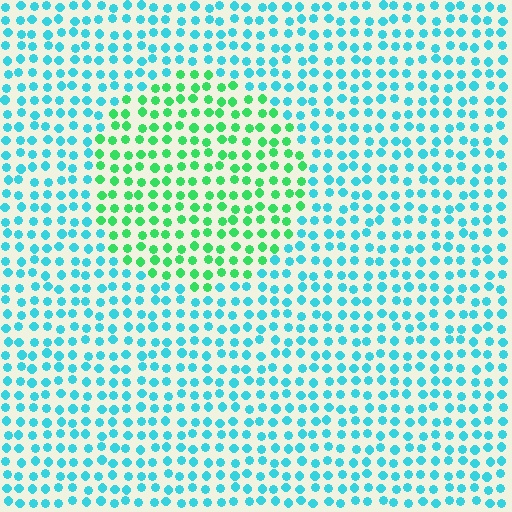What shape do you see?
I see a circle.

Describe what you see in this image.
The image is filled with small cyan elements in a uniform arrangement. A circle-shaped region is visible where the elements are tinted to a slightly different hue, forming a subtle color boundary.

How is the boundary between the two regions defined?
The boundary is defined purely by a slight shift in hue (about 50 degrees). Spacing, size, and orientation are identical on both sides.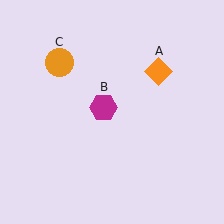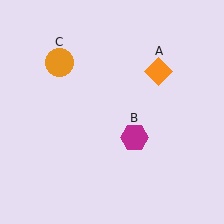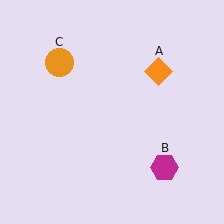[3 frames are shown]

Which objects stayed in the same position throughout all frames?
Orange diamond (object A) and orange circle (object C) remained stationary.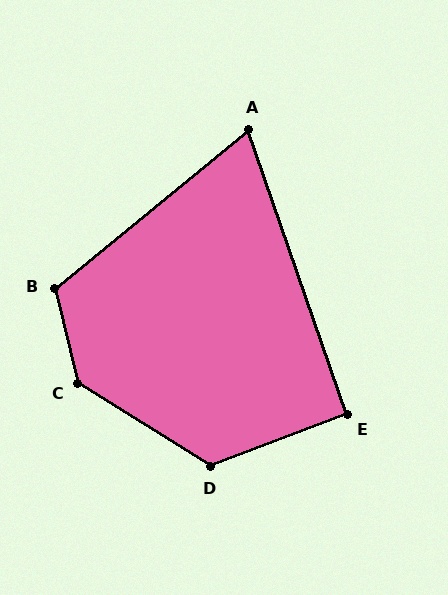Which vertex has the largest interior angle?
C, at approximately 136 degrees.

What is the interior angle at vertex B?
Approximately 116 degrees (obtuse).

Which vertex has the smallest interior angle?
A, at approximately 70 degrees.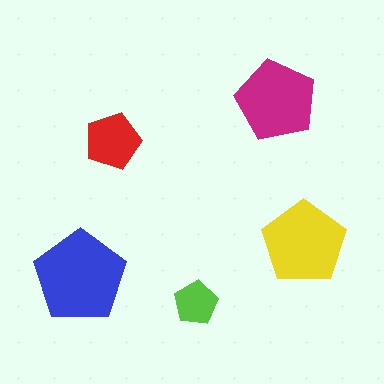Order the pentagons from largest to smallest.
the blue one, the yellow one, the magenta one, the red one, the lime one.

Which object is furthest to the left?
The blue pentagon is leftmost.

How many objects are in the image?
There are 5 objects in the image.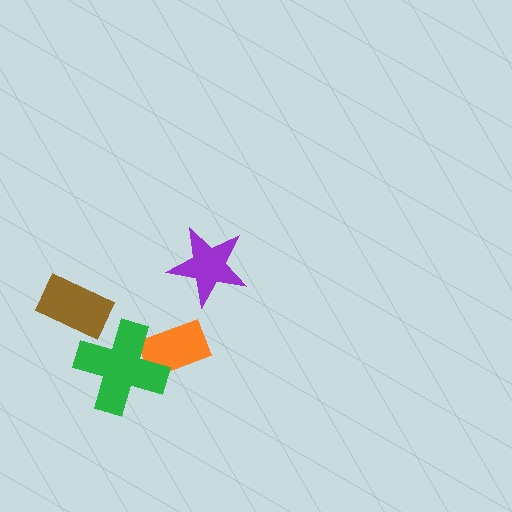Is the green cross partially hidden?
No, no other shape covers it.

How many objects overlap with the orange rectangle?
1 object overlaps with the orange rectangle.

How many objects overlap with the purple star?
0 objects overlap with the purple star.